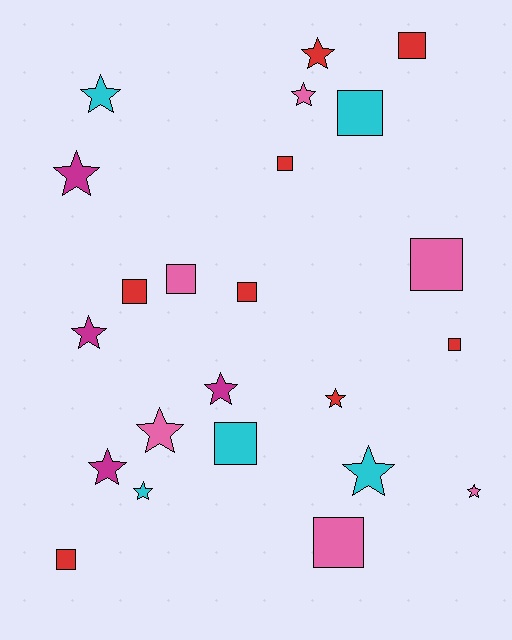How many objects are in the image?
There are 23 objects.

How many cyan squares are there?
There are 2 cyan squares.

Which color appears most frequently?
Red, with 8 objects.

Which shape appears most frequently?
Star, with 12 objects.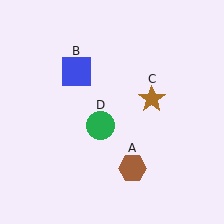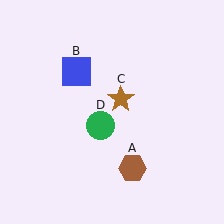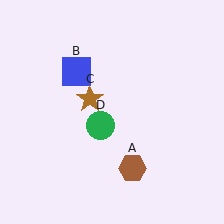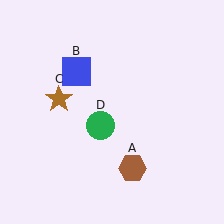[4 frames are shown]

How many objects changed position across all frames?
1 object changed position: brown star (object C).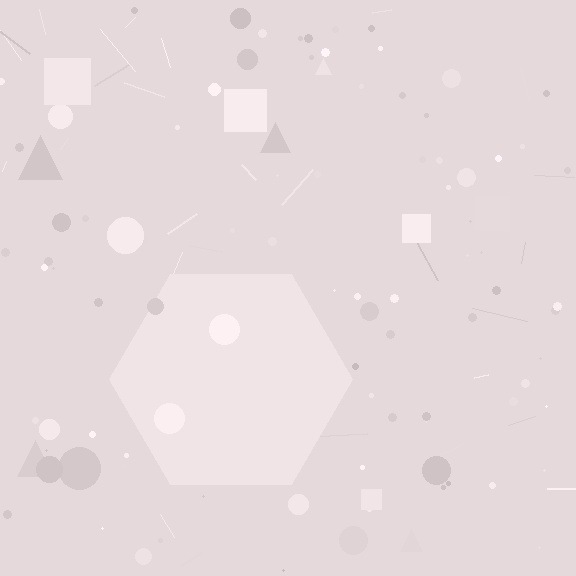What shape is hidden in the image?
A hexagon is hidden in the image.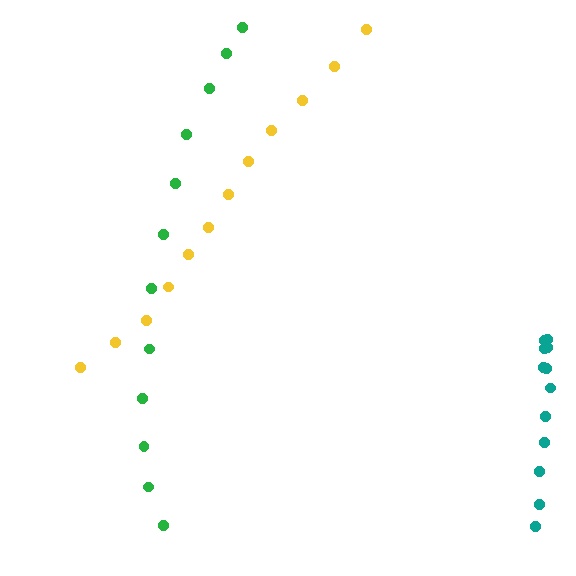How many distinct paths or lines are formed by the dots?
There are 3 distinct paths.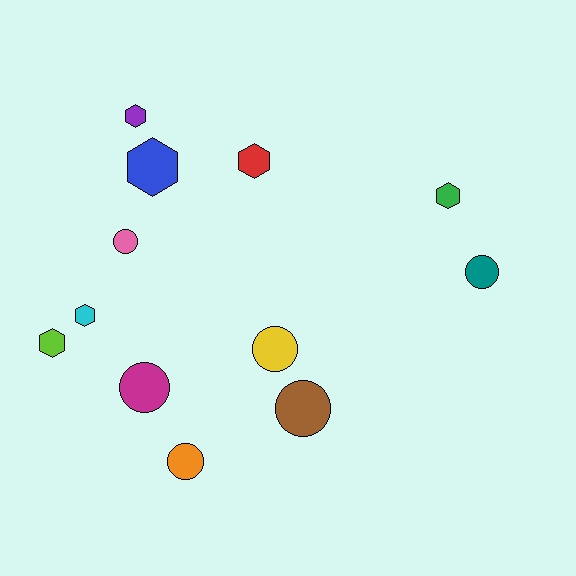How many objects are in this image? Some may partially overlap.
There are 12 objects.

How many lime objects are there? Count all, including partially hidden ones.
There is 1 lime object.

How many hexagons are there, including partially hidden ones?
There are 6 hexagons.